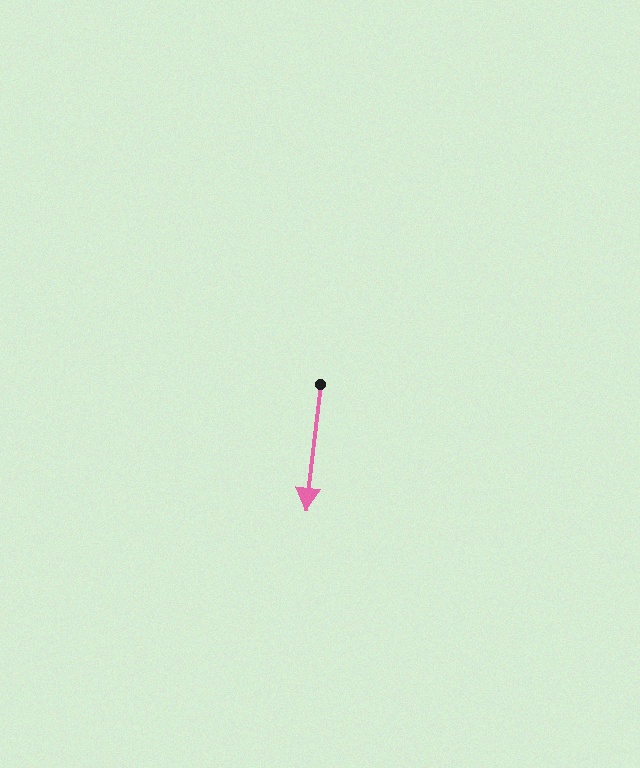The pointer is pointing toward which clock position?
Roughly 6 o'clock.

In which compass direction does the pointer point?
South.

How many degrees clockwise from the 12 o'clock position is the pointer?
Approximately 187 degrees.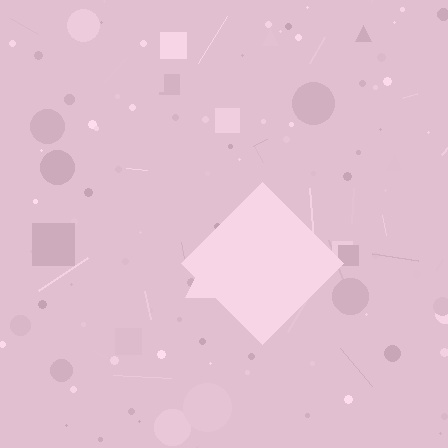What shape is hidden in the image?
A diamond is hidden in the image.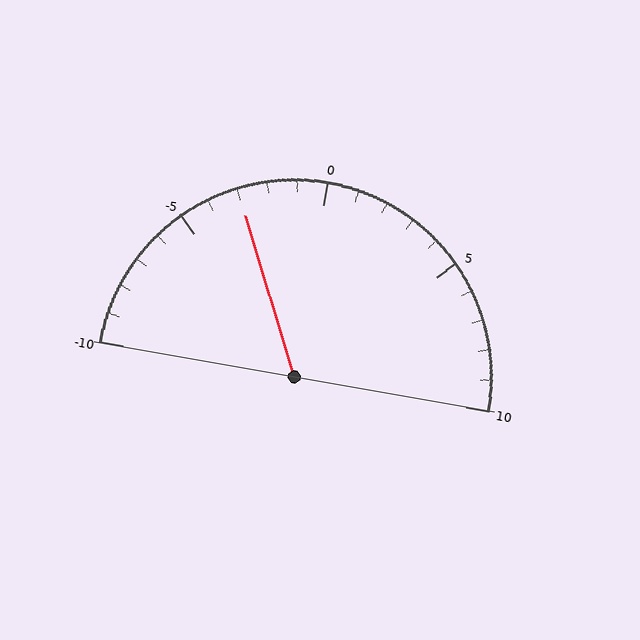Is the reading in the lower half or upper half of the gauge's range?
The reading is in the lower half of the range (-10 to 10).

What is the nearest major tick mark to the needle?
The nearest major tick mark is -5.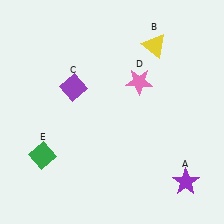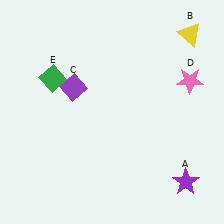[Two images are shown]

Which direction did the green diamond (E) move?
The green diamond (E) moved up.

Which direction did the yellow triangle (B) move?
The yellow triangle (B) moved right.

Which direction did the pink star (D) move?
The pink star (D) moved right.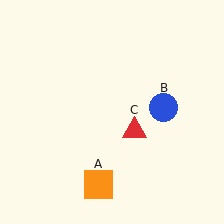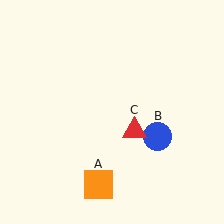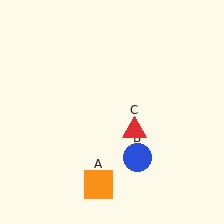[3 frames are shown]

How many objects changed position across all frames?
1 object changed position: blue circle (object B).